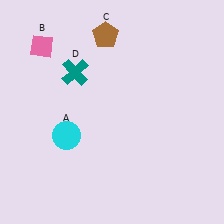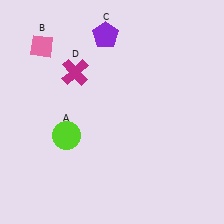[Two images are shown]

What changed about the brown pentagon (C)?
In Image 1, C is brown. In Image 2, it changed to purple.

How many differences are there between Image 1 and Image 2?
There are 3 differences between the two images.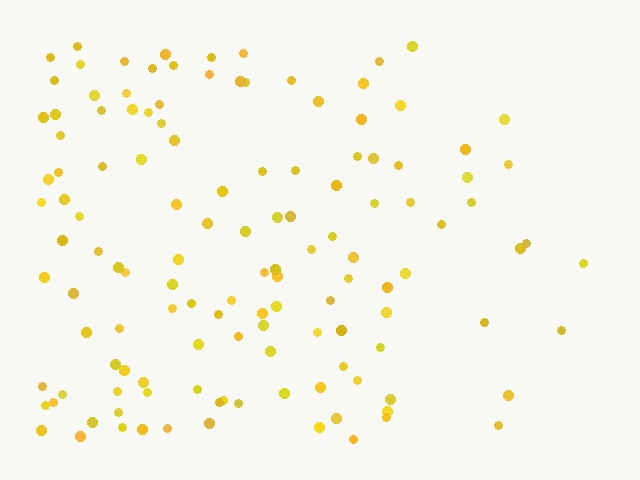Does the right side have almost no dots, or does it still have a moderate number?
Still a moderate number, just noticeably fewer than the left.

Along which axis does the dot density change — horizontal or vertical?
Horizontal.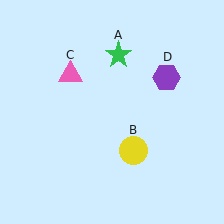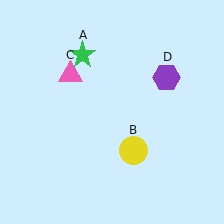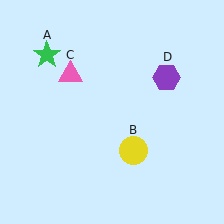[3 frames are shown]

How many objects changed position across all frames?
1 object changed position: green star (object A).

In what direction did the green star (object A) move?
The green star (object A) moved left.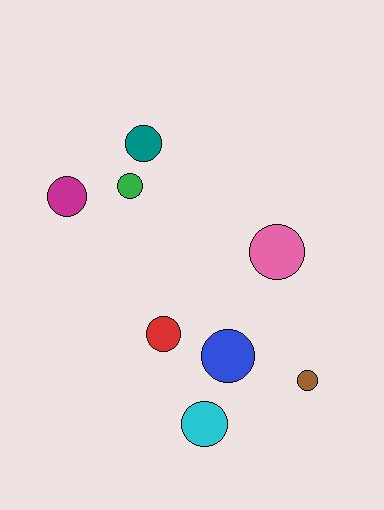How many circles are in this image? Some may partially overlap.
There are 8 circles.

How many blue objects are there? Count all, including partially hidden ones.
There is 1 blue object.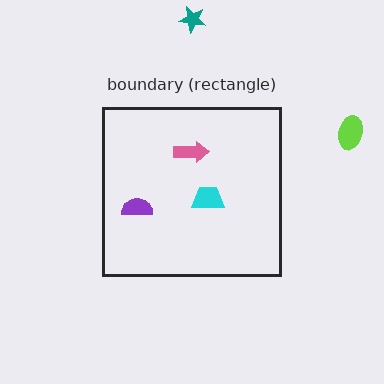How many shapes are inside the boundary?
3 inside, 2 outside.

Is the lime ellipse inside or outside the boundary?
Outside.